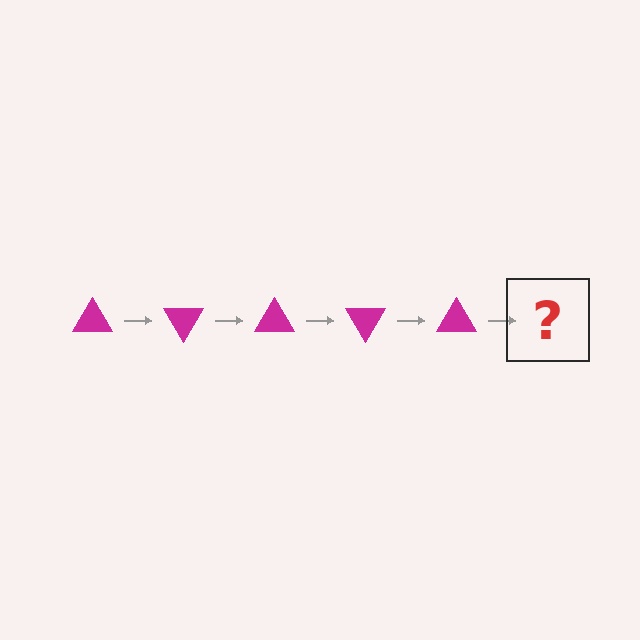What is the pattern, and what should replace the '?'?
The pattern is that the triangle rotates 60 degrees each step. The '?' should be a magenta triangle rotated 300 degrees.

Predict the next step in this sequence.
The next step is a magenta triangle rotated 300 degrees.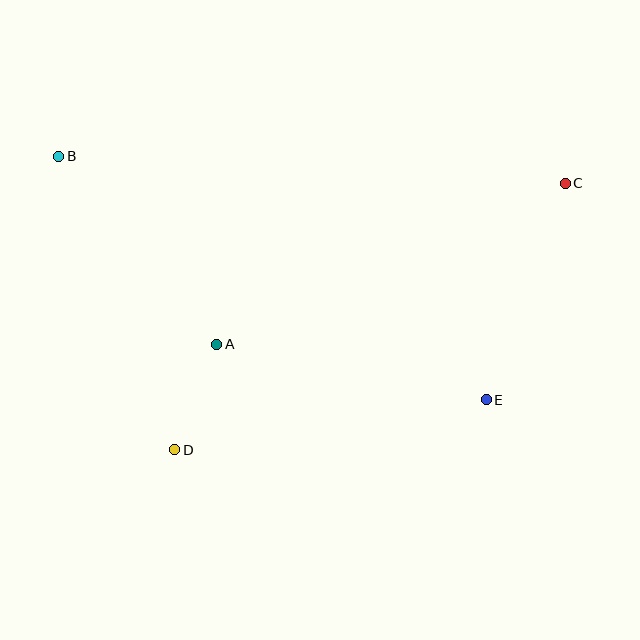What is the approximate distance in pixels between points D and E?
The distance between D and E is approximately 316 pixels.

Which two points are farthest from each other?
Points B and C are farthest from each other.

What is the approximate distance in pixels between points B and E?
The distance between B and E is approximately 492 pixels.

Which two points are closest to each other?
Points A and D are closest to each other.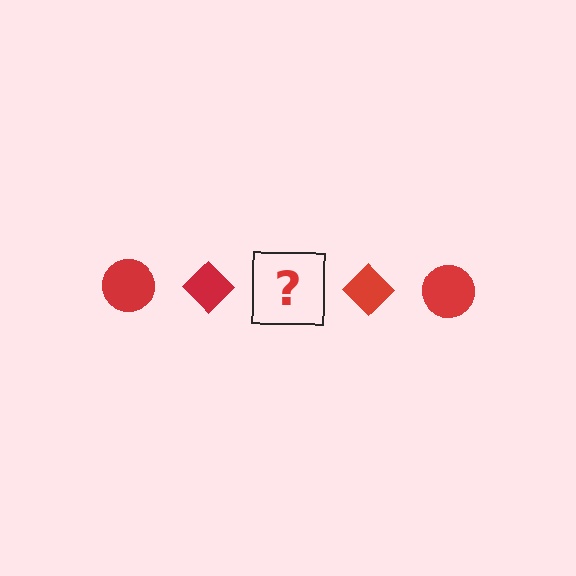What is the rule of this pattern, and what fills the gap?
The rule is that the pattern cycles through circle, diamond shapes in red. The gap should be filled with a red circle.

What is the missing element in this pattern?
The missing element is a red circle.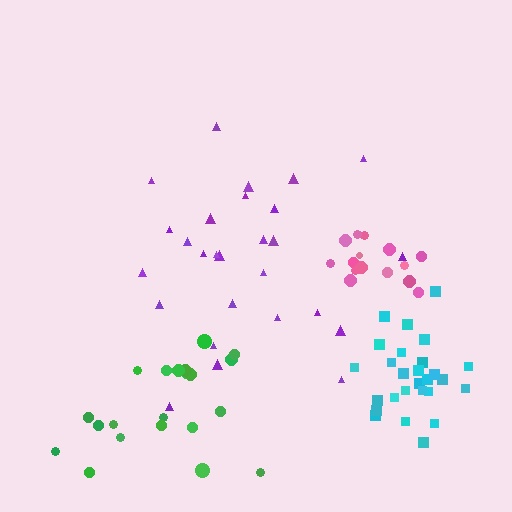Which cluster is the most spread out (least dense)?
Green.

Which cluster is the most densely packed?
Pink.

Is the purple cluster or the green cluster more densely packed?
Purple.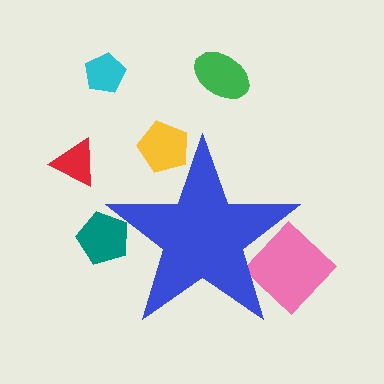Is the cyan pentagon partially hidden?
No, the cyan pentagon is fully visible.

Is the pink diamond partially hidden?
Yes, the pink diamond is partially hidden behind the blue star.